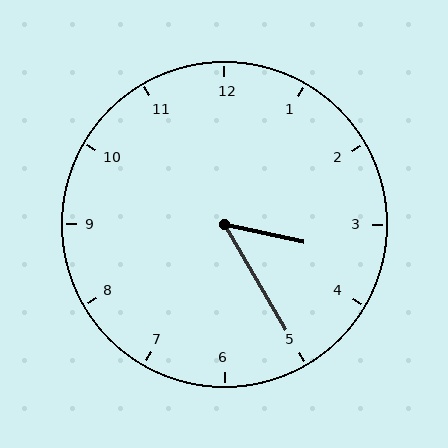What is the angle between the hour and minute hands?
Approximately 48 degrees.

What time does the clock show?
3:25.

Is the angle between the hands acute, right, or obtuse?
It is acute.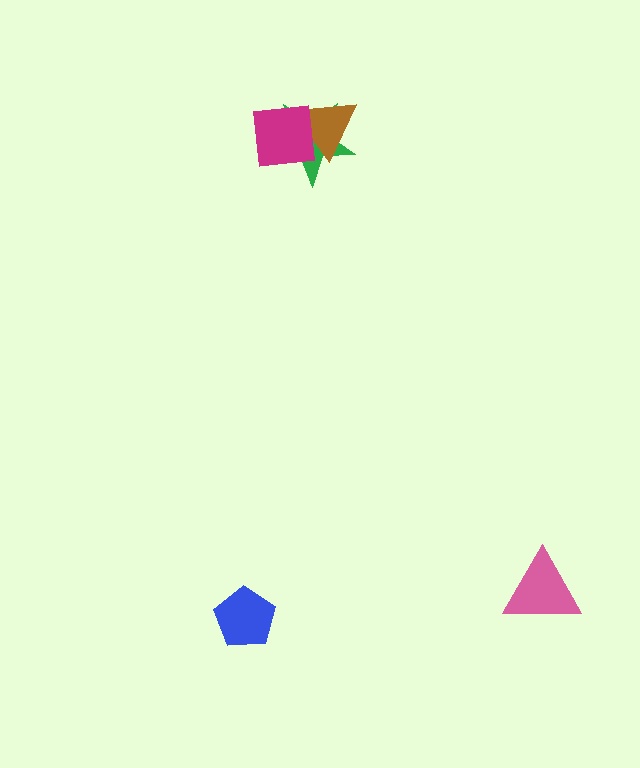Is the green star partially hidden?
Yes, it is partially covered by another shape.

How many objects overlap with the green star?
2 objects overlap with the green star.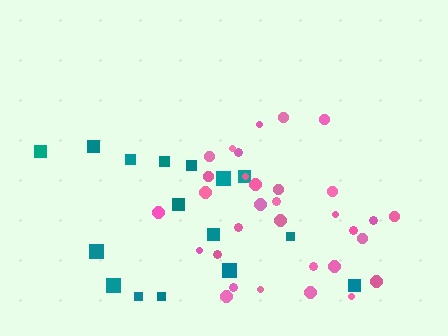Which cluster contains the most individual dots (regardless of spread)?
Pink (32).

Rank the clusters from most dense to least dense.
pink, teal.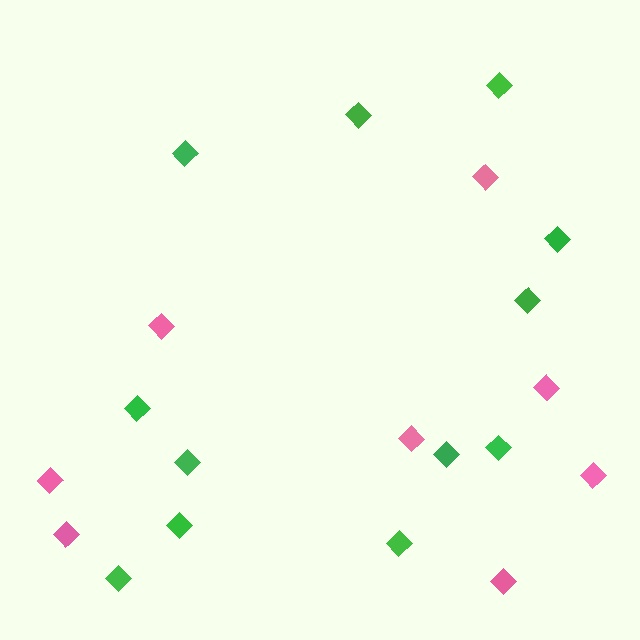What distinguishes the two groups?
There are 2 groups: one group of pink diamonds (8) and one group of green diamonds (12).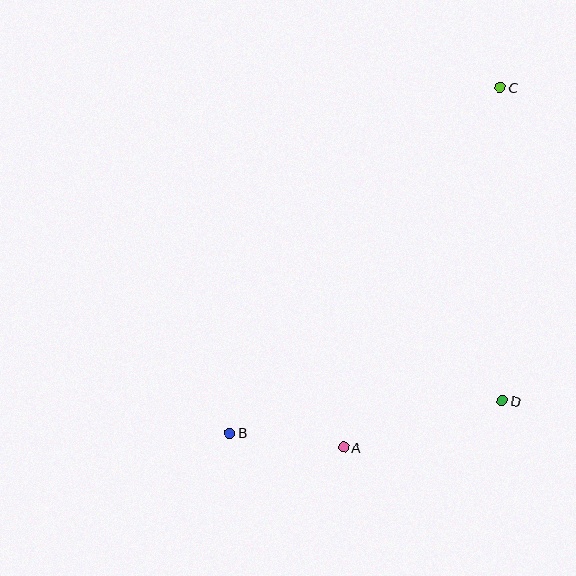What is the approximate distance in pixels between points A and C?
The distance between A and C is approximately 392 pixels.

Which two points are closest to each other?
Points A and B are closest to each other.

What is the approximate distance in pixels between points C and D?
The distance between C and D is approximately 313 pixels.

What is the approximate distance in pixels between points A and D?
The distance between A and D is approximately 165 pixels.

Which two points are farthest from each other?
Points B and C are farthest from each other.